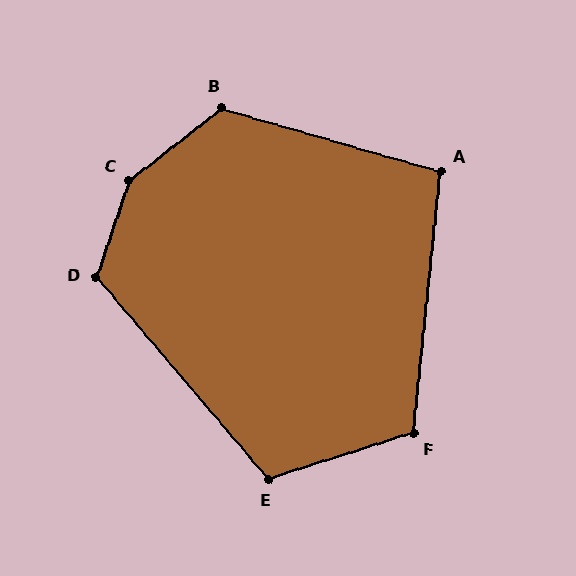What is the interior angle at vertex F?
Approximately 113 degrees (obtuse).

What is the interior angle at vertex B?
Approximately 126 degrees (obtuse).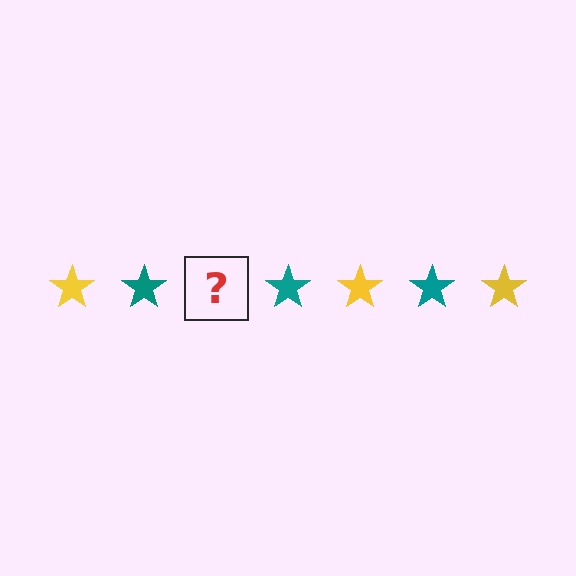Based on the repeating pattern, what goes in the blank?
The blank should be a yellow star.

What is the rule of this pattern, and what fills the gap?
The rule is that the pattern cycles through yellow, teal stars. The gap should be filled with a yellow star.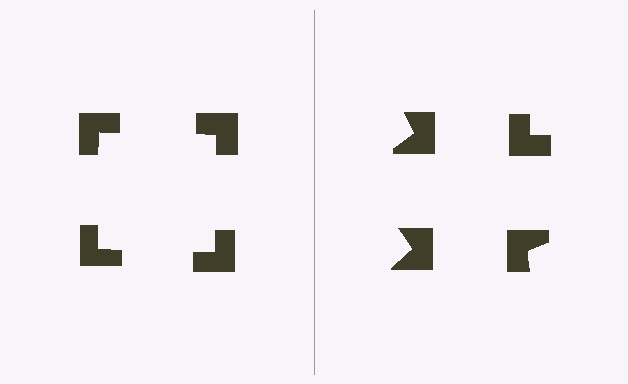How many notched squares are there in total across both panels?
8 — 4 on each side.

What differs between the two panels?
The notched squares are positioned identically on both sides; only the wedge orientations differ. On the left they align to a square; on the right they are misaligned.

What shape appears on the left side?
An illusory square.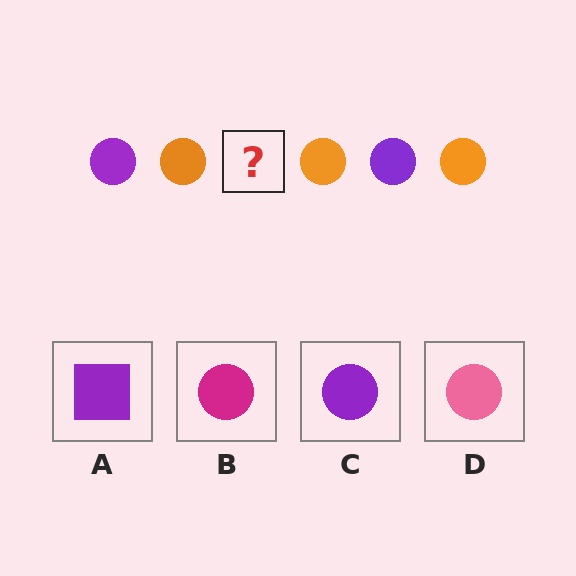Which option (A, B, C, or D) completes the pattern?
C.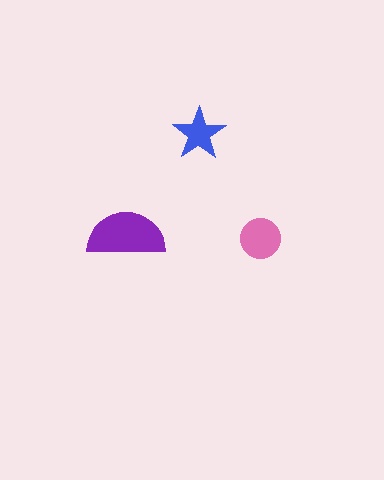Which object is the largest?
The purple semicircle.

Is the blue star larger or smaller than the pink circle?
Smaller.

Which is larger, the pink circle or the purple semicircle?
The purple semicircle.